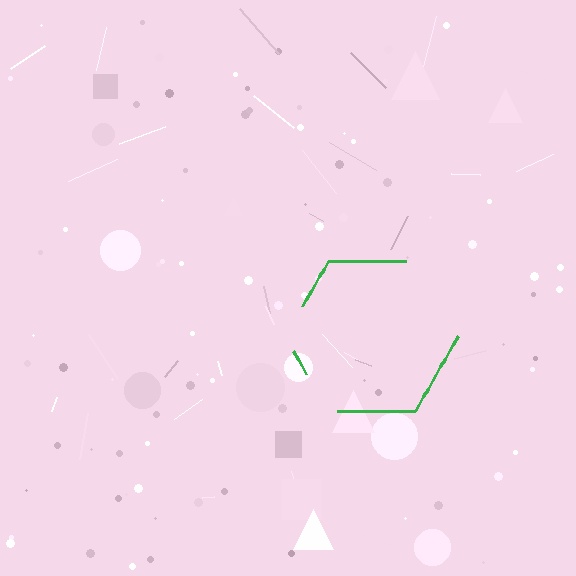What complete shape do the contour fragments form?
The contour fragments form a hexagon.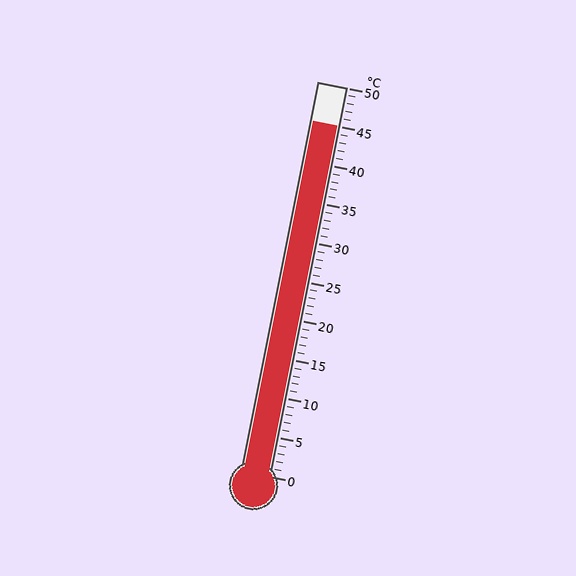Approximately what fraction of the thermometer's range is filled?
The thermometer is filled to approximately 90% of its range.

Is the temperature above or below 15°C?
The temperature is above 15°C.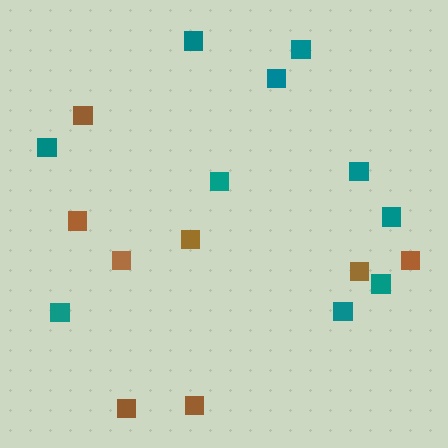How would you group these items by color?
There are 2 groups: one group of brown squares (8) and one group of teal squares (10).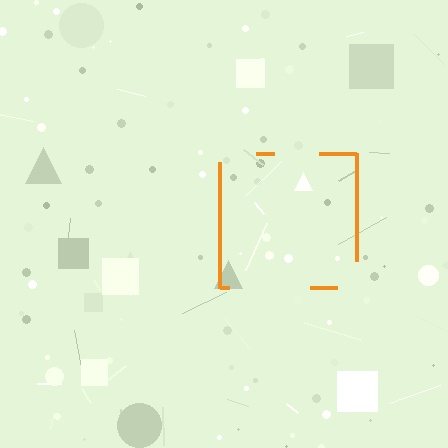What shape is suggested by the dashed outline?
The dashed outline suggests a square.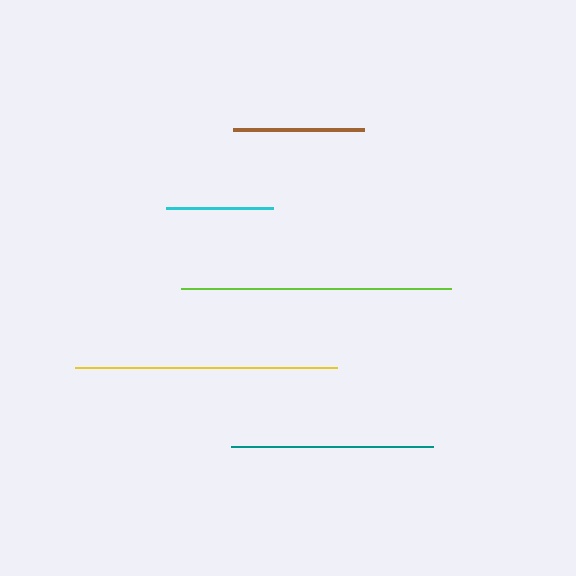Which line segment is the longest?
The lime line is the longest at approximately 270 pixels.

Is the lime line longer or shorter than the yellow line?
The lime line is longer than the yellow line.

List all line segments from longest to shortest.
From longest to shortest: lime, yellow, teal, brown, cyan.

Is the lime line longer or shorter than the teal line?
The lime line is longer than the teal line.